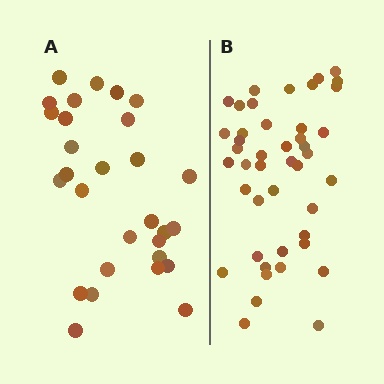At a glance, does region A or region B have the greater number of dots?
Region B (the right region) has more dots.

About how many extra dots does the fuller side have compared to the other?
Region B has approximately 15 more dots than region A.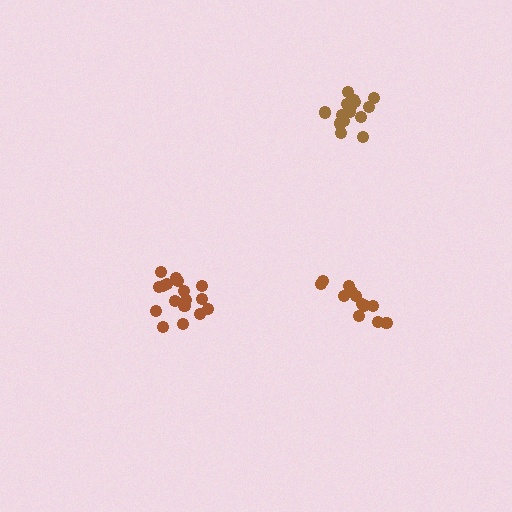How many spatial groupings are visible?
There are 3 spatial groupings.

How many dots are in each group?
Group 1: 17 dots, Group 2: 12 dots, Group 3: 16 dots (45 total).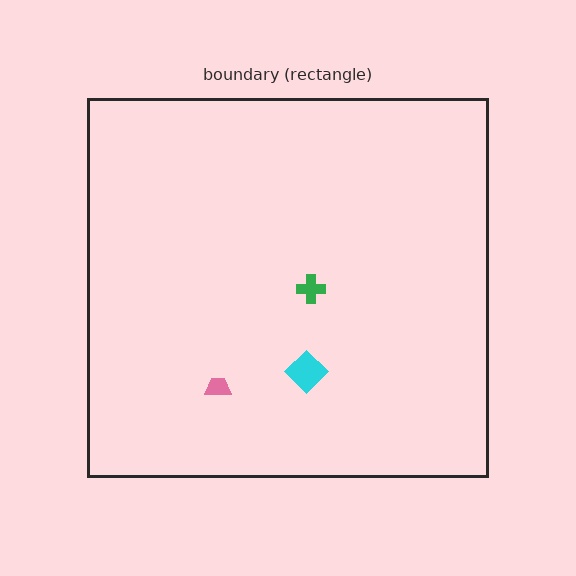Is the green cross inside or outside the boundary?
Inside.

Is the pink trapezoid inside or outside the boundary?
Inside.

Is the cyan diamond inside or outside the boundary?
Inside.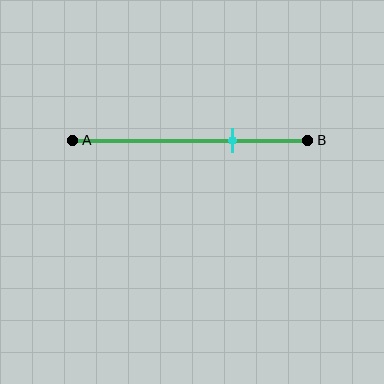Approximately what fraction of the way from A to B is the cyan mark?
The cyan mark is approximately 70% of the way from A to B.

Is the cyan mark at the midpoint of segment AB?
No, the mark is at about 70% from A, not at the 50% midpoint.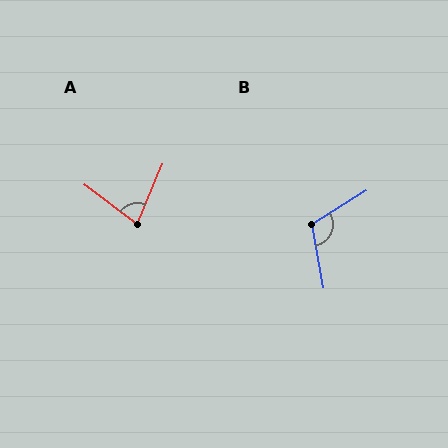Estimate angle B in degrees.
Approximately 111 degrees.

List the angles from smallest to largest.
A (75°), B (111°).